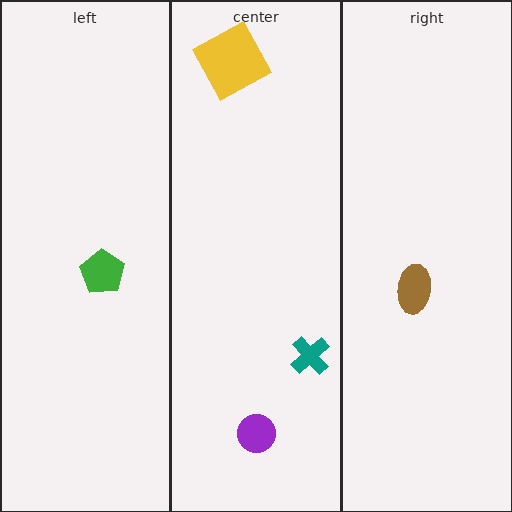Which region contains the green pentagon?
The left region.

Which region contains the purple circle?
The center region.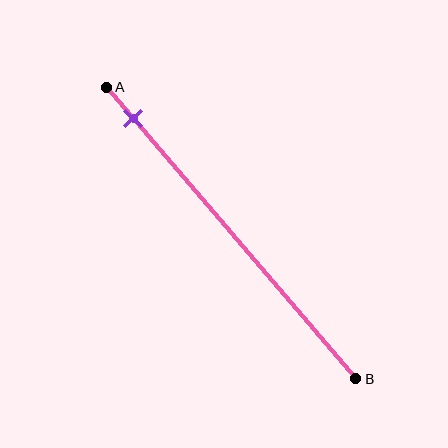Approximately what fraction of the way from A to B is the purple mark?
The purple mark is approximately 10% of the way from A to B.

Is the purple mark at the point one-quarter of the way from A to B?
No, the mark is at about 10% from A, not at the 25% one-quarter point.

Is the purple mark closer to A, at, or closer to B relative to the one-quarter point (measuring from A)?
The purple mark is closer to point A than the one-quarter point of segment AB.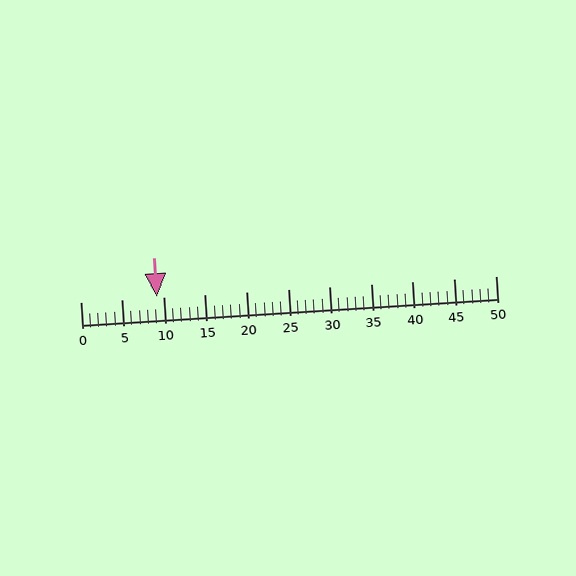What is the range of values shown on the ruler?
The ruler shows values from 0 to 50.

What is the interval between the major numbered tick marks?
The major tick marks are spaced 5 units apart.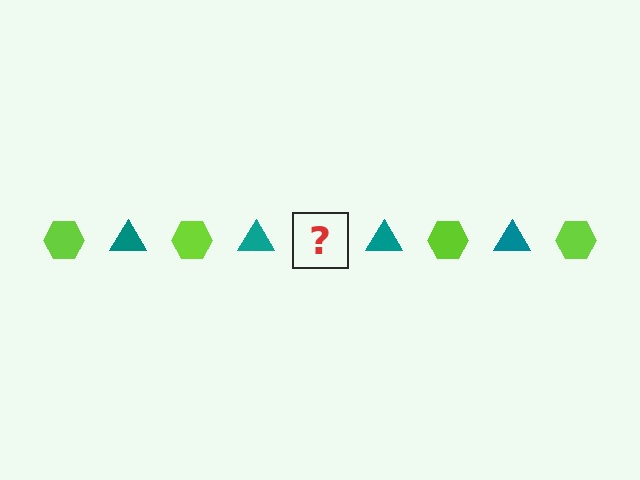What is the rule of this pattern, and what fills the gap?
The rule is that the pattern alternates between lime hexagon and teal triangle. The gap should be filled with a lime hexagon.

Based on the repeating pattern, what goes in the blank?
The blank should be a lime hexagon.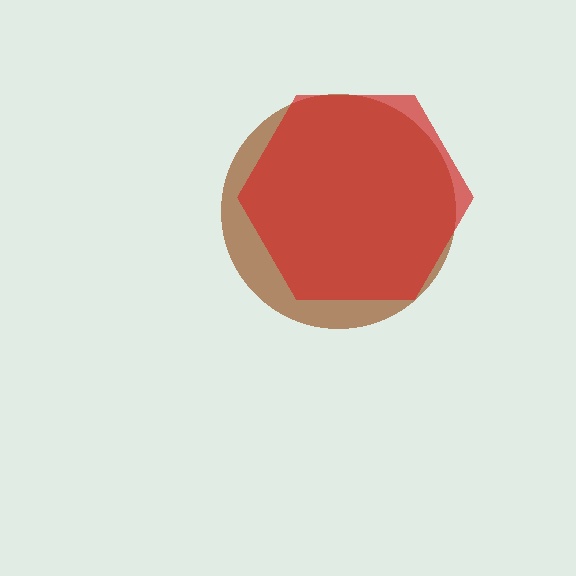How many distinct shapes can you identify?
There are 2 distinct shapes: a brown circle, a red hexagon.